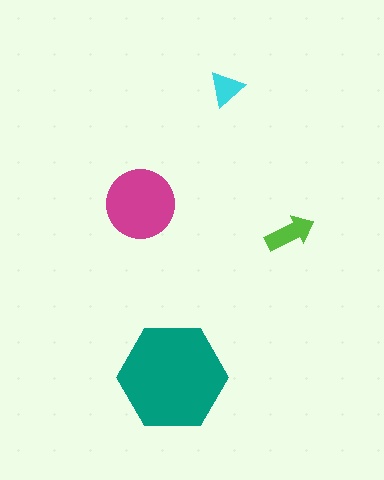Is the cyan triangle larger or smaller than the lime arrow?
Smaller.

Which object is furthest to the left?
The magenta circle is leftmost.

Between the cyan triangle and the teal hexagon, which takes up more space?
The teal hexagon.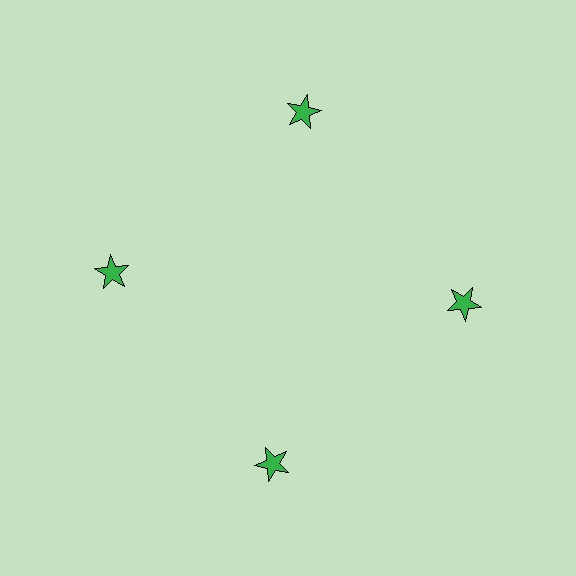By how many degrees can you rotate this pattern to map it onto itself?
The pattern maps onto itself every 90 degrees of rotation.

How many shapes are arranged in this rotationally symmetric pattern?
There are 4 shapes, arranged in 4 groups of 1.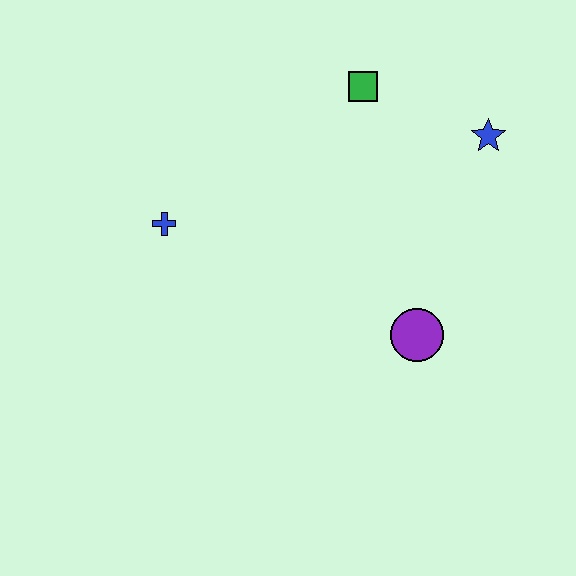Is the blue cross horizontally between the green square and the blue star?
No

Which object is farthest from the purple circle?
The blue cross is farthest from the purple circle.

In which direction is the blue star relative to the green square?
The blue star is to the right of the green square.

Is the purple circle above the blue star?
No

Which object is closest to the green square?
The blue star is closest to the green square.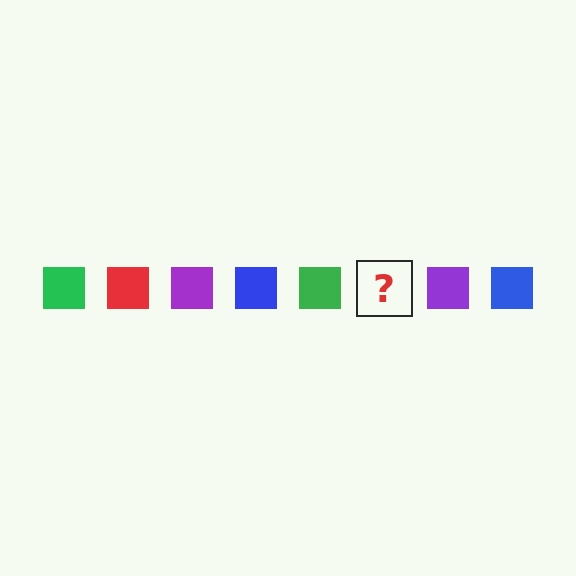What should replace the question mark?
The question mark should be replaced with a red square.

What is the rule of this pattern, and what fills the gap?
The rule is that the pattern cycles through green, red, purple, blue squares. The gap should be filled with a red square.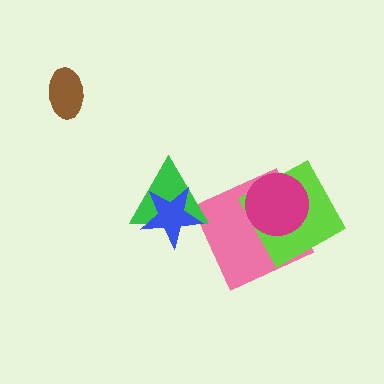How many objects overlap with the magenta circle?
2 objects overlap with the magenta circle.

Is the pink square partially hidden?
Yes, it is partially covered by another shape.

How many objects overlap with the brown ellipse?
0 objects overlap with the brown ellipse.